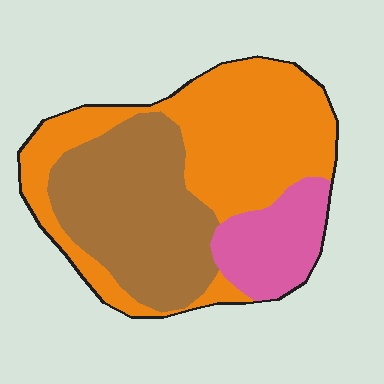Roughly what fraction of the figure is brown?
Brown covers around 35% of the figure.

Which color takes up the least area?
Pink, at roughly 15%.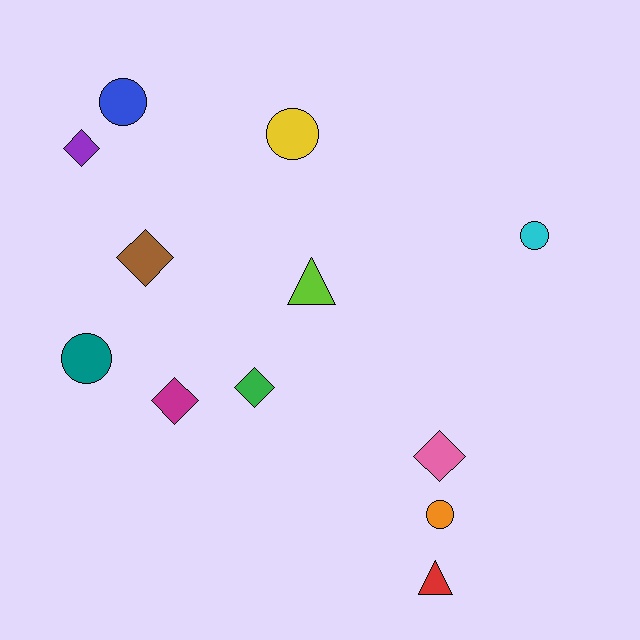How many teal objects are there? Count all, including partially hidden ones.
There is 1 teal object.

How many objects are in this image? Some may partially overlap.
There are 12 objects.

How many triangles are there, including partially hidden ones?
There are 2 triangles.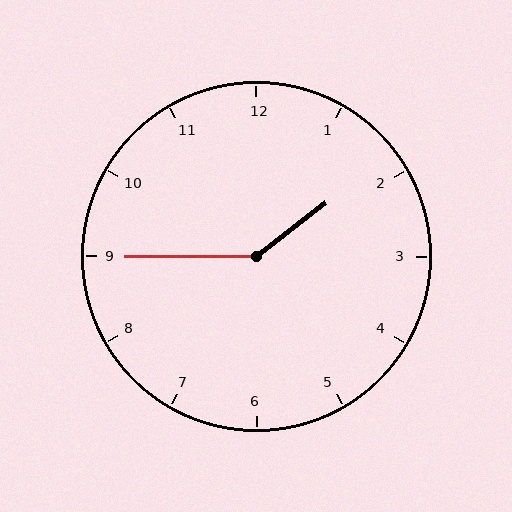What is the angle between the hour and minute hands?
Approximately 142 degrees.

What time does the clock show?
1:45.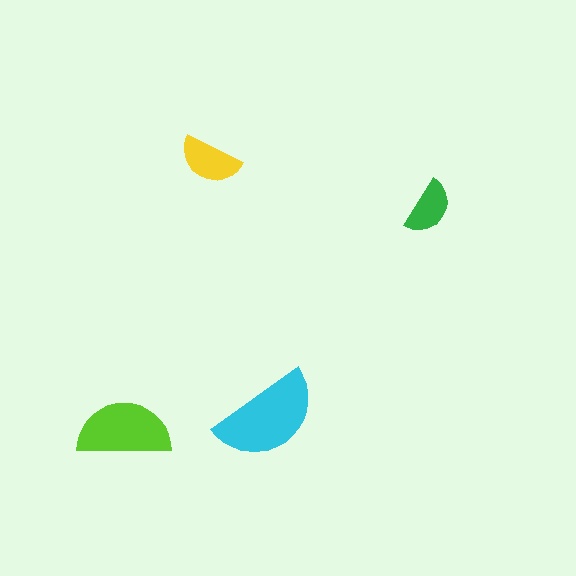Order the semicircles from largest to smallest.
the cyan one, the lime one, the yellow one, the green one.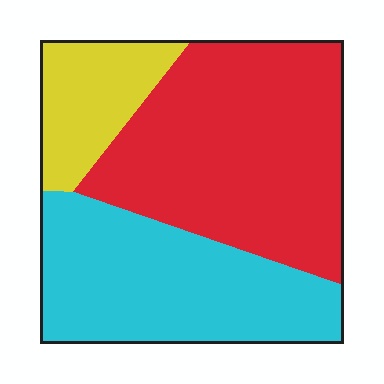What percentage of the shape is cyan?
Cyan takes up about three eighths (3/8) of the shape.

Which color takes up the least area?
Yellow, at roughly 15%.